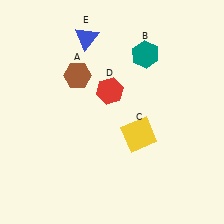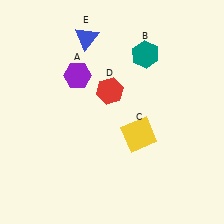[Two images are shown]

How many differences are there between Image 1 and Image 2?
There is 1 difference between the two images.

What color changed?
The hexagon (A) changed from brown in Image 1 to purple in Image 2.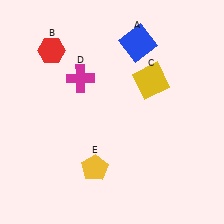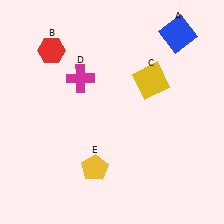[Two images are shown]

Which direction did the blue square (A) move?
The blue square (A) moved right.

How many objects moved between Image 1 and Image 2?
1 object moved between the two images.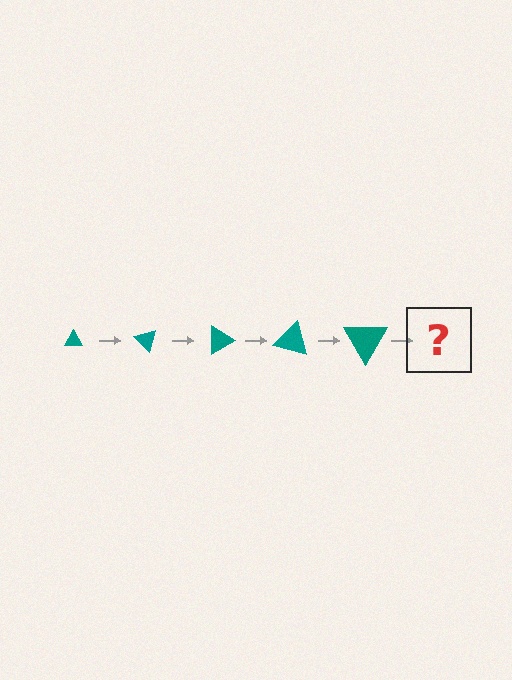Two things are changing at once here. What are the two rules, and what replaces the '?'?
The two rules are that the triangle grows larger each step and it rotates 45 degrees each step. The '?' should be a triangle, larger than the previous one and rotated 225 degrees from the start.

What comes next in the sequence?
The next element should be a triangle, larger than the previous one and rotated 225 degrees from the start.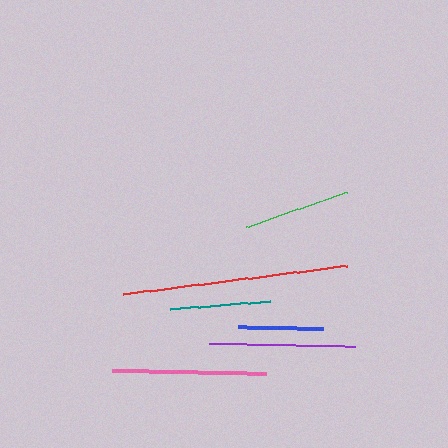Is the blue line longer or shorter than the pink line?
The pink line is longer than the blue line.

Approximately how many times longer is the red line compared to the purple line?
The red line is approximately 1.5 times the length of the purple line.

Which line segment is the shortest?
The blue line is the shortest at approximately 85 pixels.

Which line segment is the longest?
The red line is the longest at approximately 227 pixels.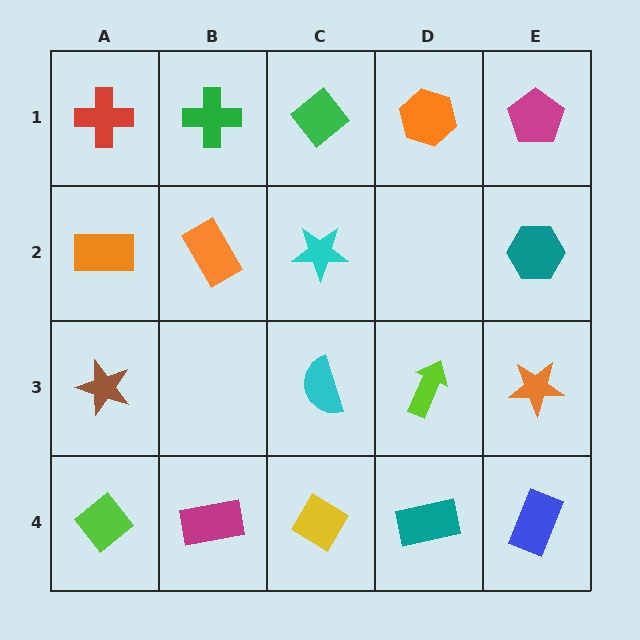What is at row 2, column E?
A teal hexagon.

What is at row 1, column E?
A magenta pentagon.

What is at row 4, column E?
A blue rectangle.